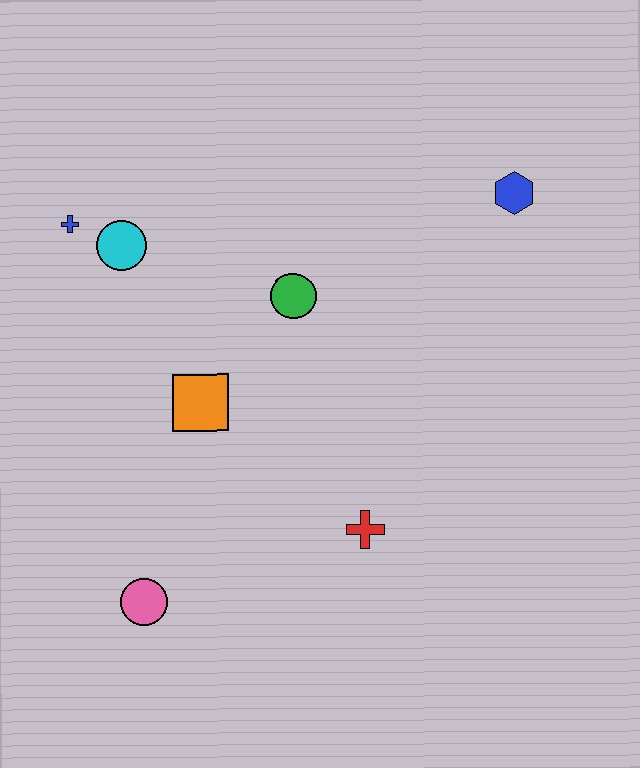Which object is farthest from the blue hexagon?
The pink circle is farthest from the blue hexagon.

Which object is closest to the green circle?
The orange square is closest to the green circle.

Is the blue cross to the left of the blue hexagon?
Yes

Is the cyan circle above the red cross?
Yes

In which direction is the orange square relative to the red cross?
The orange square is to the left of the red cross.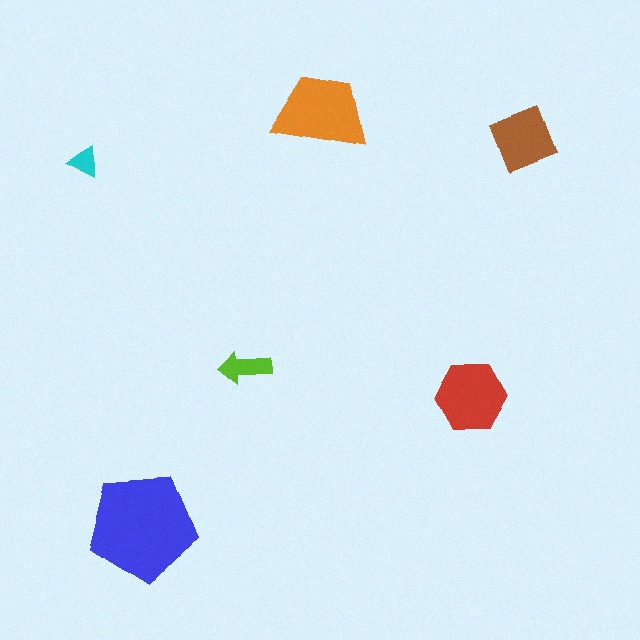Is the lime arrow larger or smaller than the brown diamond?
Smaller.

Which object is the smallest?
The cyan triangle.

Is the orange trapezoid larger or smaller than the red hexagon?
Larger.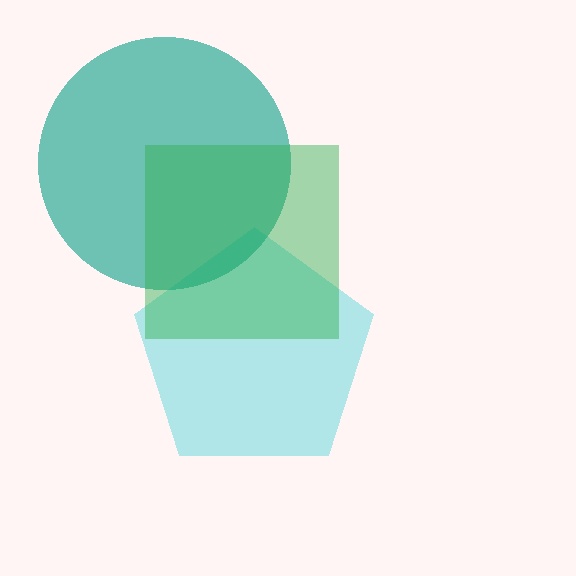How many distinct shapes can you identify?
There are 3 distinct shapes: a cyan pentagon, a teal circle, a green square.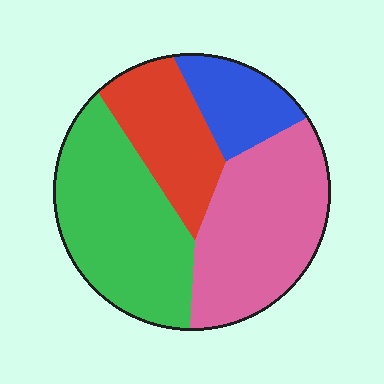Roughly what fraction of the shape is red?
Red covers roughly 20% of the shape.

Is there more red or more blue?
Red.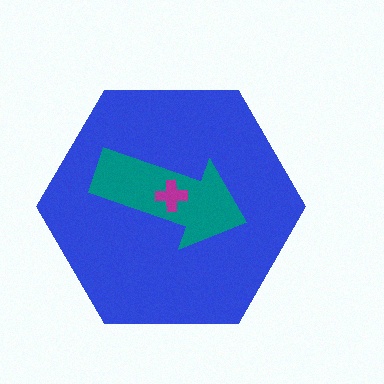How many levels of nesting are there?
3.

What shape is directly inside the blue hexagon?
The teal arrow.